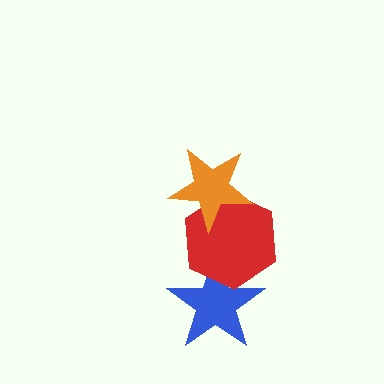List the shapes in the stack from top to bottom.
From top to bottom: the orange star, the red hexagon, the blue star.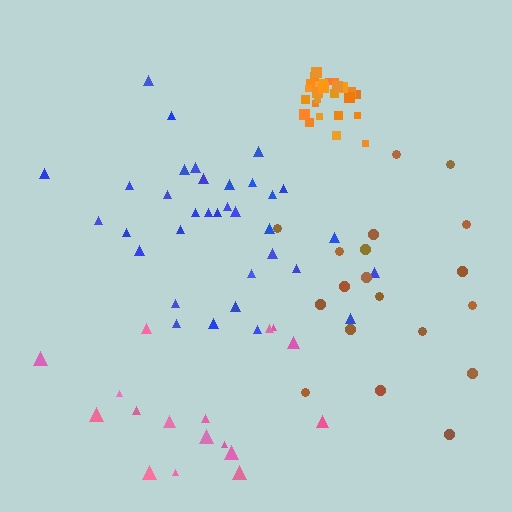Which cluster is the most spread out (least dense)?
Pink.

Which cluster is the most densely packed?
Orange.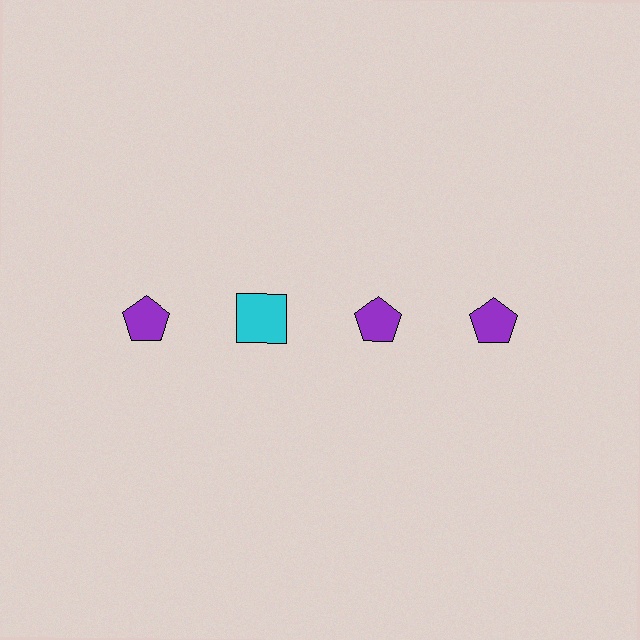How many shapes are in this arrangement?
There are 4 shapes arranged in a grid pattern.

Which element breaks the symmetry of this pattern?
The cyan square in the top row, second from left column breaks the symmetry. All other shapes are purple pentagons.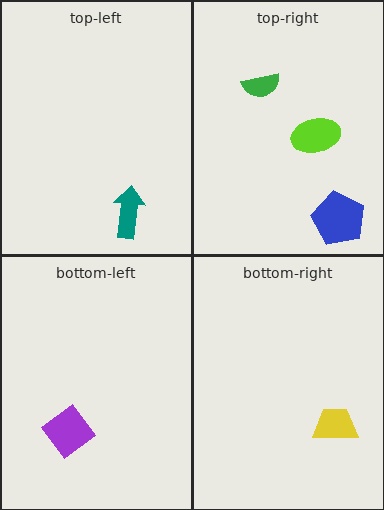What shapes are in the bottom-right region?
The yellow trapezoid.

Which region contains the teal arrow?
The top-left region.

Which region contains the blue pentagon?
The top-right region.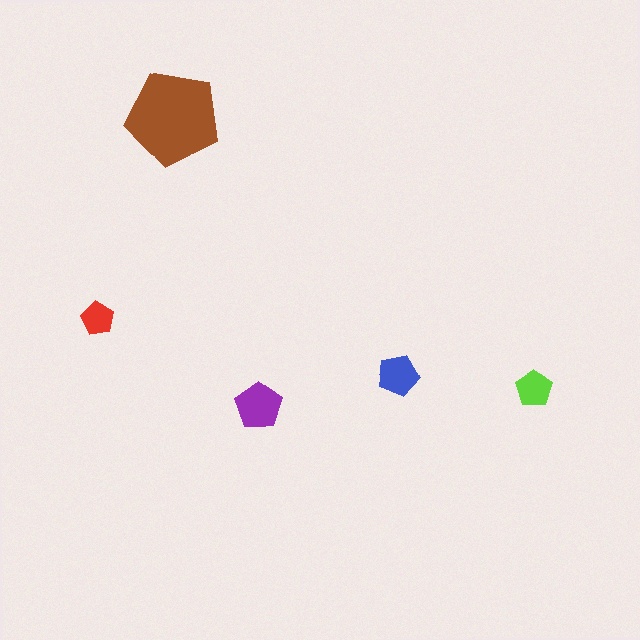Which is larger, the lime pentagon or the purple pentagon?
The purple one.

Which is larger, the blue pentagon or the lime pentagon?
The blue one.